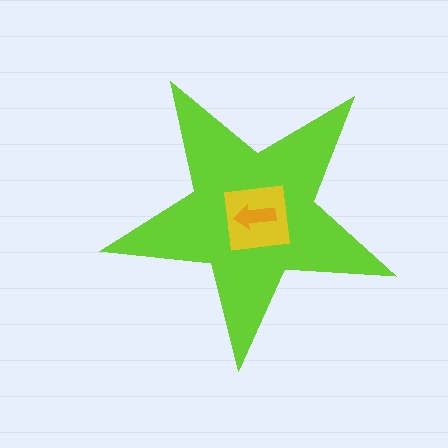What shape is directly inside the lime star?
The yellow square.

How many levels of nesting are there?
3.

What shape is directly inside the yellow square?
The orange arrow.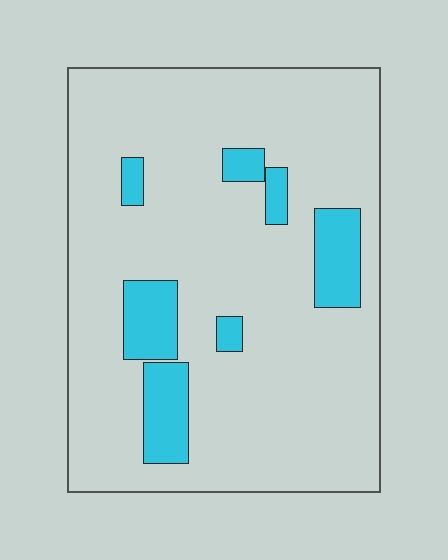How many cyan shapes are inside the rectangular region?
7.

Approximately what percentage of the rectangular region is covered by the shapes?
Approximately 15%.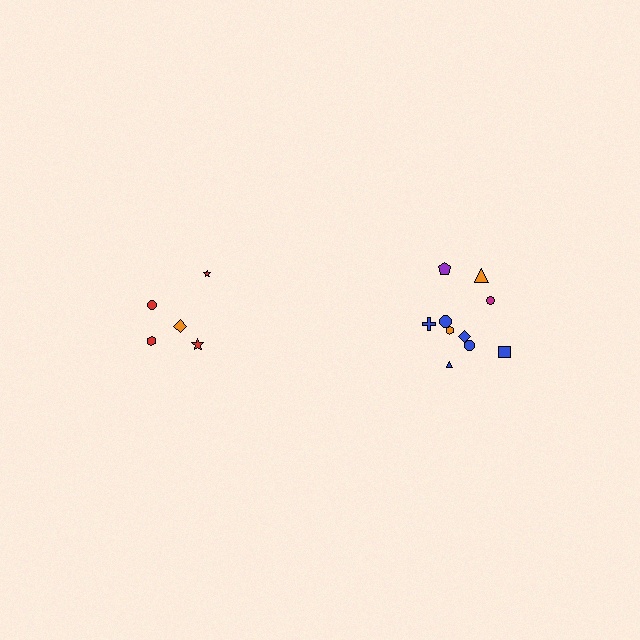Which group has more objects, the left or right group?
The right group.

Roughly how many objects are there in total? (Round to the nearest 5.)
Roughly 15 objects in total.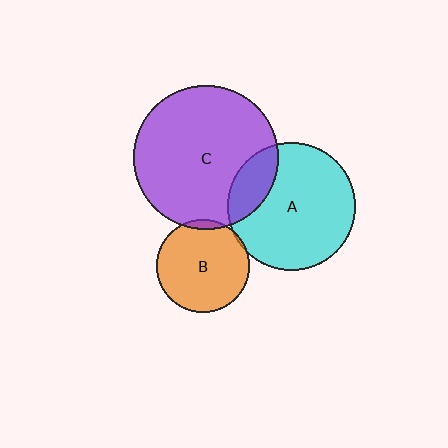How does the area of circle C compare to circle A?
Approximately 1.3 times.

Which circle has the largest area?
Circle C (purple).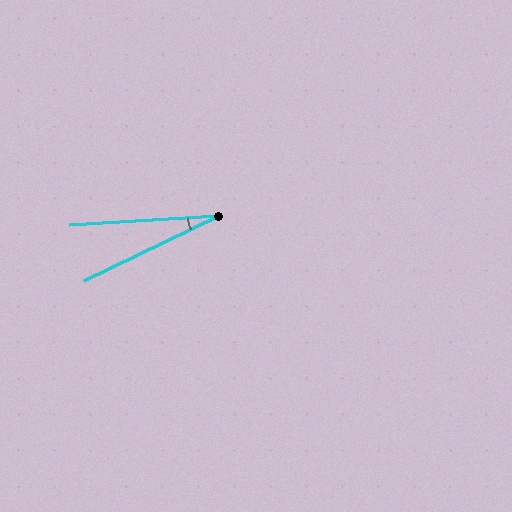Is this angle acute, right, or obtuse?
It is acute.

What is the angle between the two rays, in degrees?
Approximately 22 degrees.